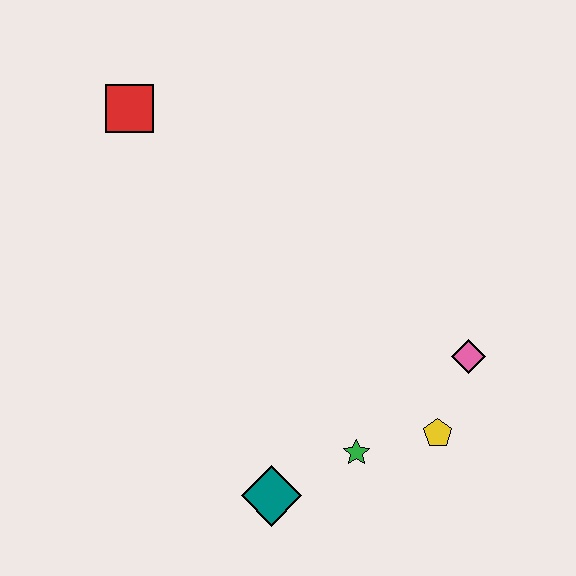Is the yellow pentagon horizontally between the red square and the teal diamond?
No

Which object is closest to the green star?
The yellow pentagon is closest to the green star.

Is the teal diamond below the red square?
Yes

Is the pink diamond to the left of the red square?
No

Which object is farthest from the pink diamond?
The red square is farthest from the pink diamond.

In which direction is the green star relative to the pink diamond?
The green star is to the left of the pink diamond.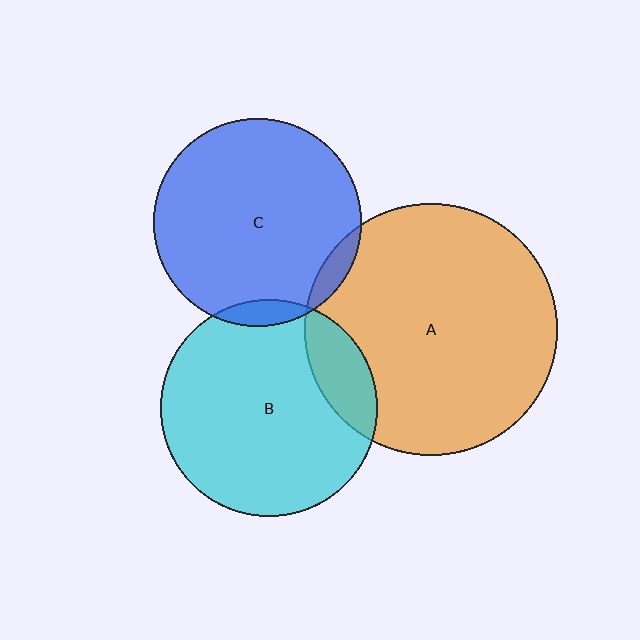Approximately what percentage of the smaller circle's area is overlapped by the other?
Approximately 5%.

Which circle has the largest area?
Circle A (orange).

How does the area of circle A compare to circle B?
Approximately 1.4 times.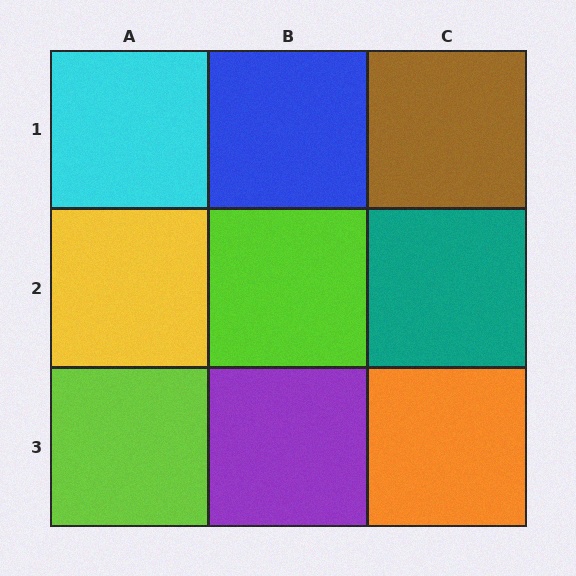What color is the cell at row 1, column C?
Brown.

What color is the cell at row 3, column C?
Orange.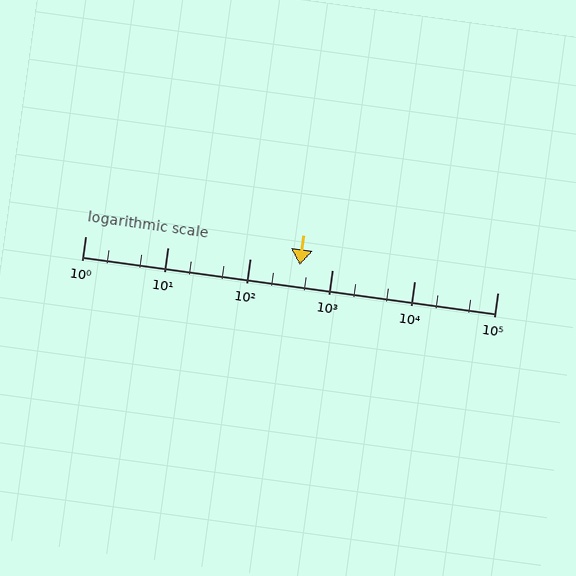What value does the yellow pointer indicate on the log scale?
The pointer indicates approximately 400.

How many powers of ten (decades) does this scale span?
The scale spans 5 decades, from 1 to 100000.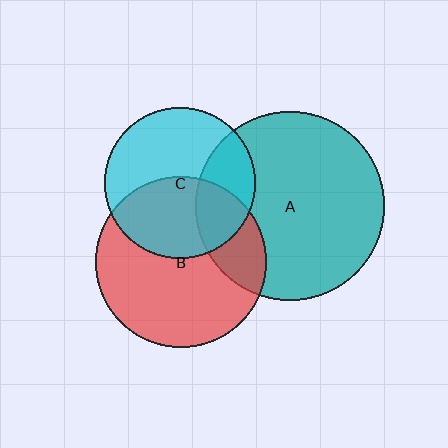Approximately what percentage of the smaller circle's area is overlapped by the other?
Approximately 45%.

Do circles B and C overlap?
Yes.